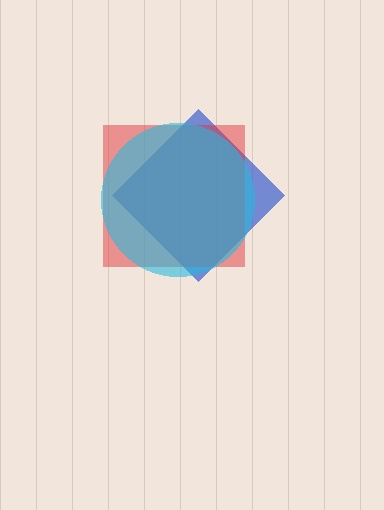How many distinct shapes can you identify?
There are 3 distinct shapes: a blue diamond, a red square, a cyan circle.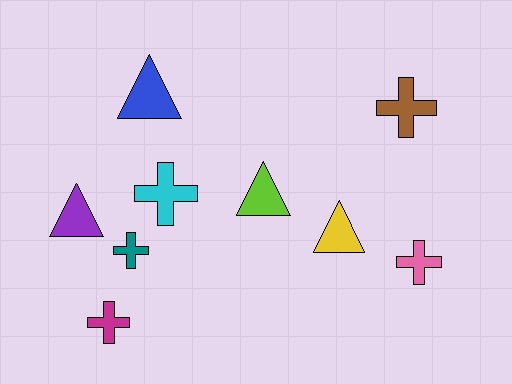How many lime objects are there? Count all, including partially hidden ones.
There is 1 lime object.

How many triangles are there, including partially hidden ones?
There are 4 triangles.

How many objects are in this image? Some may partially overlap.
There are 9 objects.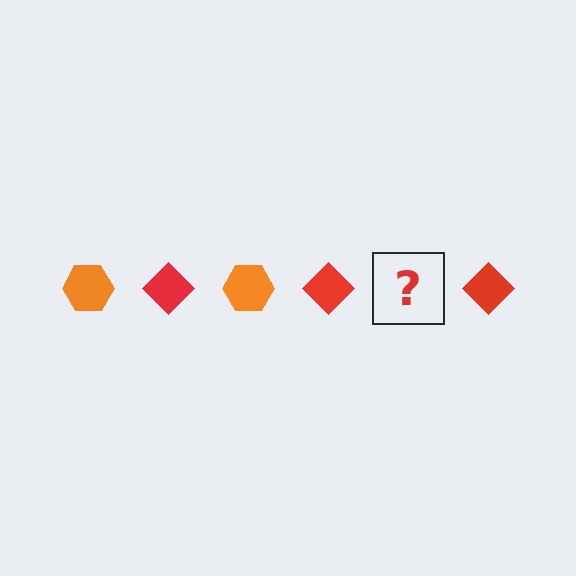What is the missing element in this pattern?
The missing element is an orange hexagon.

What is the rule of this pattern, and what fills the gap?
The rule is that the pattern alternates between orange hexagon and red diamond. The gap should be filled with an orange hexagon.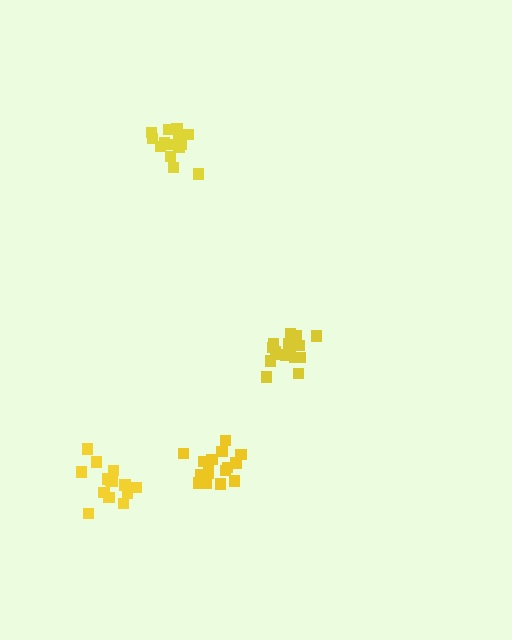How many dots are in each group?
Group 1: 18 dots, Group 2: 15 dots, Group 3: 14 dots, Group 4: 16 dots (63 total).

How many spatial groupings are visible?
There are 4 spatial groupings.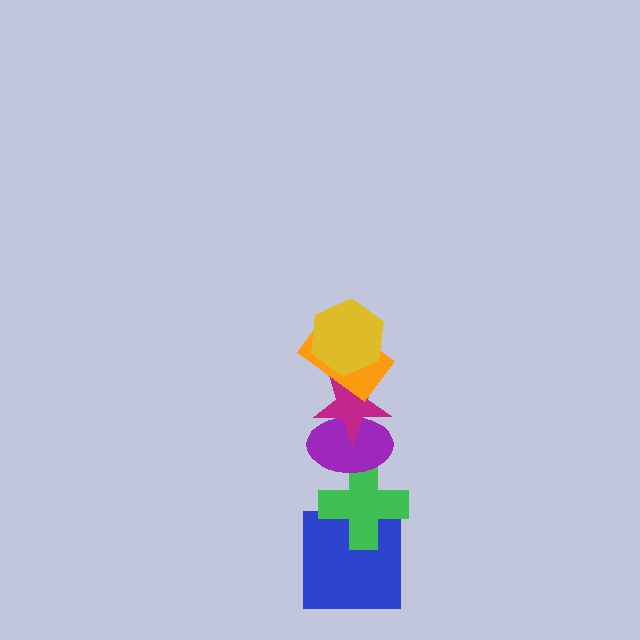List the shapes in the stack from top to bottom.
From top to bottom: the yellow hexagon, the orange rectangle, the magenta star, the purple ellipse, the green cross, the blue square.